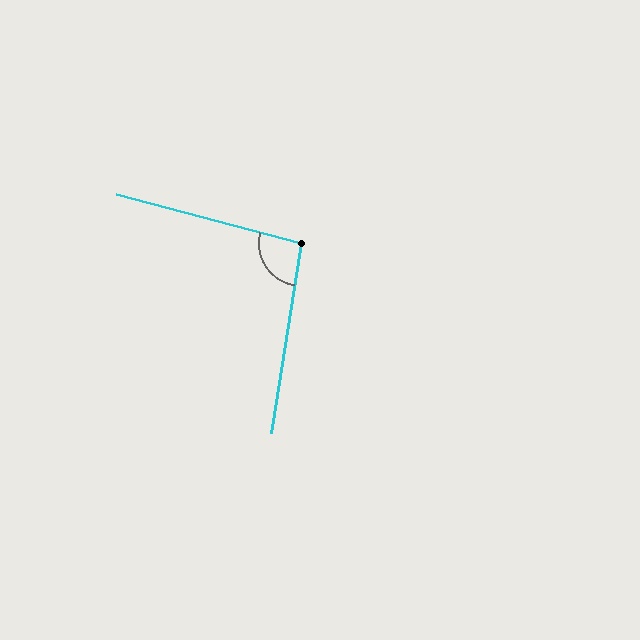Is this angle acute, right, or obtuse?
It is obtuse.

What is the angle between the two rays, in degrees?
Approximately 96 degrees.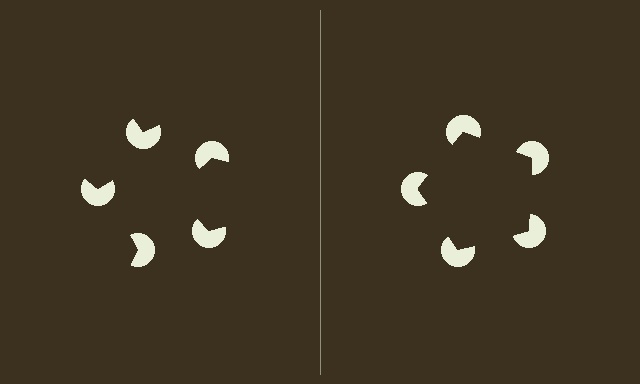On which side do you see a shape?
An illusory pentagon appears on the right side. On the left side the wedge cuts are rotated, so no coherent shape forms.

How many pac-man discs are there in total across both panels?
10 — 5 on each side.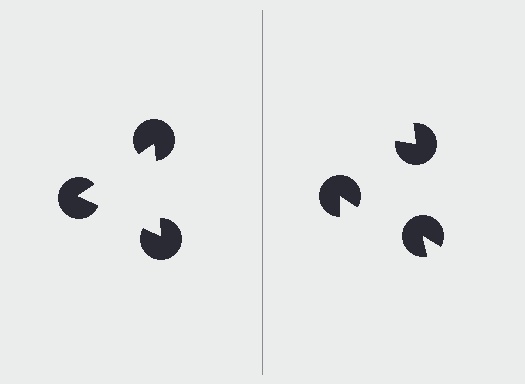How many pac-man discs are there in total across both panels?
6 — 3 on each side.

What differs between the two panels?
The pac-man discs are positioned identically on both sides; only the wedge orientations differ. On the left they align to a triangle; on the right they are misaligned.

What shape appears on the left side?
An illusory triangle.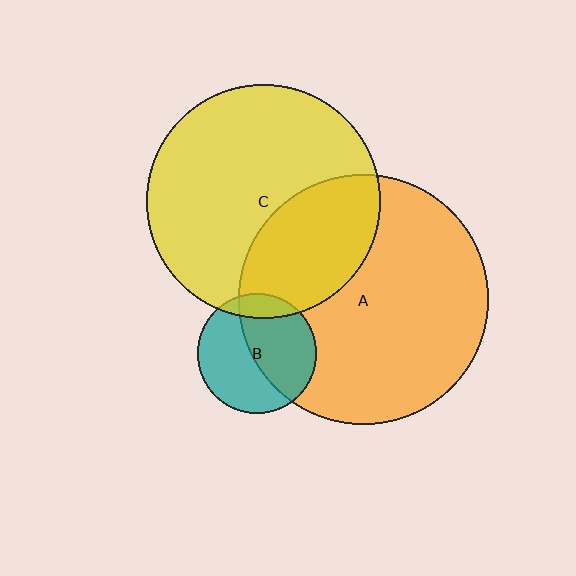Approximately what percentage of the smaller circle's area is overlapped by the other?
Approximately 10%.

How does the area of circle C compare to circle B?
Approximately 3.8 times.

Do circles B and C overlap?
Yes.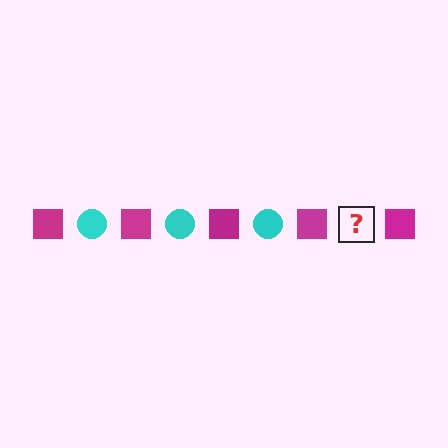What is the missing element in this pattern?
The missing element is a cyan circle.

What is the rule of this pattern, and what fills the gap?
The rule is that the pattern alternates between magenta square and cyan circle. The gap should be filled with a cyan circle.